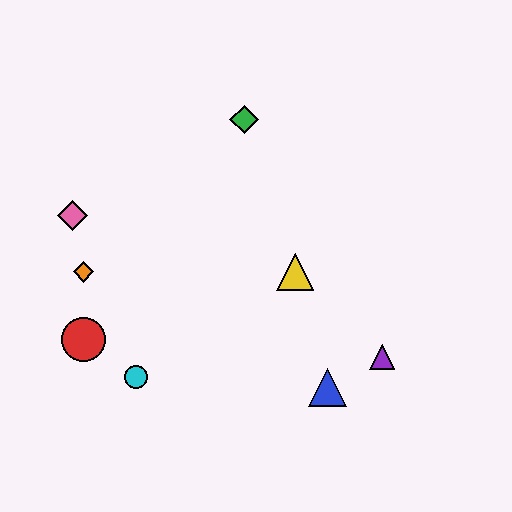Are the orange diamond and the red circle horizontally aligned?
No, the orange diamond is at y≈272 and the red circle is at y≈339.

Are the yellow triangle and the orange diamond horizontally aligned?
Yes, both are at y≈272.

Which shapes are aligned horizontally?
The yellow triangle, the orange diamond are aligned horizontally.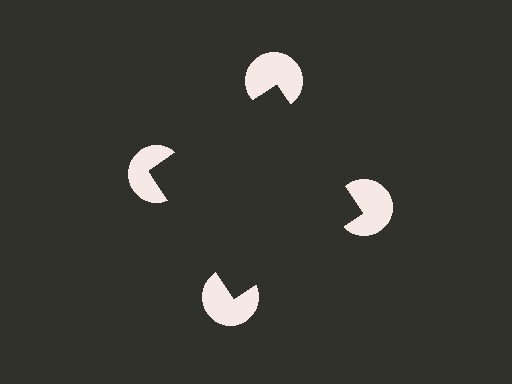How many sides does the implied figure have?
4 sides.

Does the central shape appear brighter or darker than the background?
It typically appears slightly darker than the background, even though no actual brightness change is drawn.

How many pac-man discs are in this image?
There are 4 — one at each vertex of the illusory square.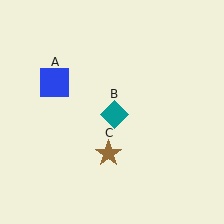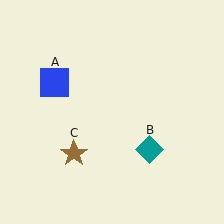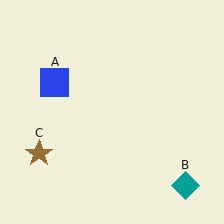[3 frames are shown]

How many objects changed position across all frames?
2 objects changed position: teal diamond (object B), brown star (object C).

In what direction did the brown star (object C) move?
The brown star (object C) moved left.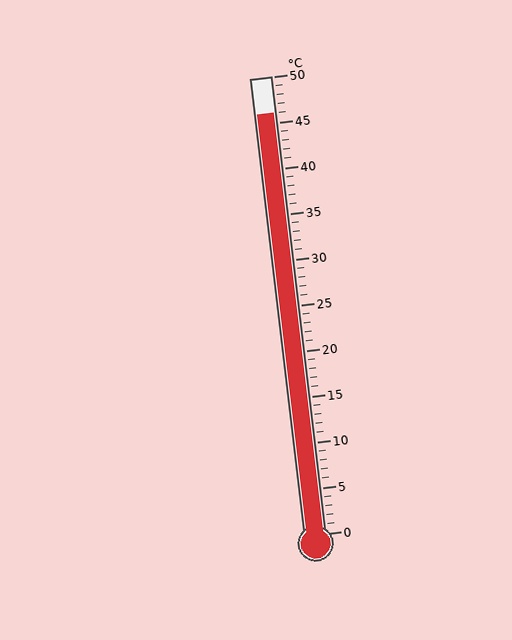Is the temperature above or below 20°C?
The temperature is above 20°C.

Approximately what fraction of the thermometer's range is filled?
The thermometer is filled to approximately 90% of its range.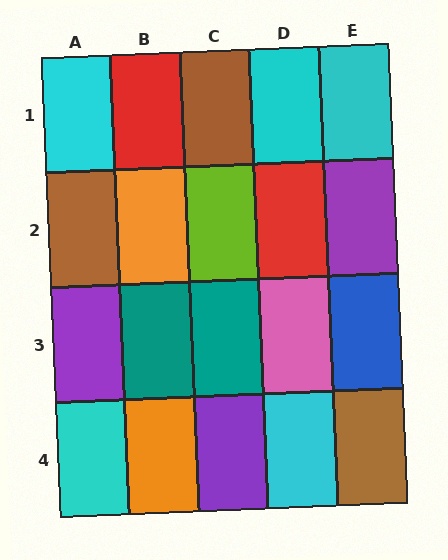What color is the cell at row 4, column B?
Orange.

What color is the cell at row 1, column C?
Brown.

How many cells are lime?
1 cell is lime.